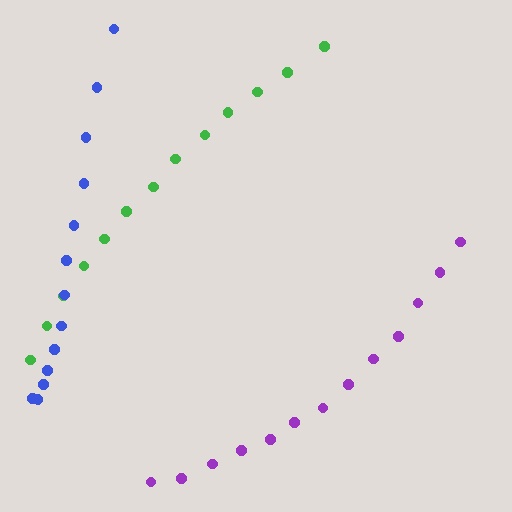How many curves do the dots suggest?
There are 3 distinct paths.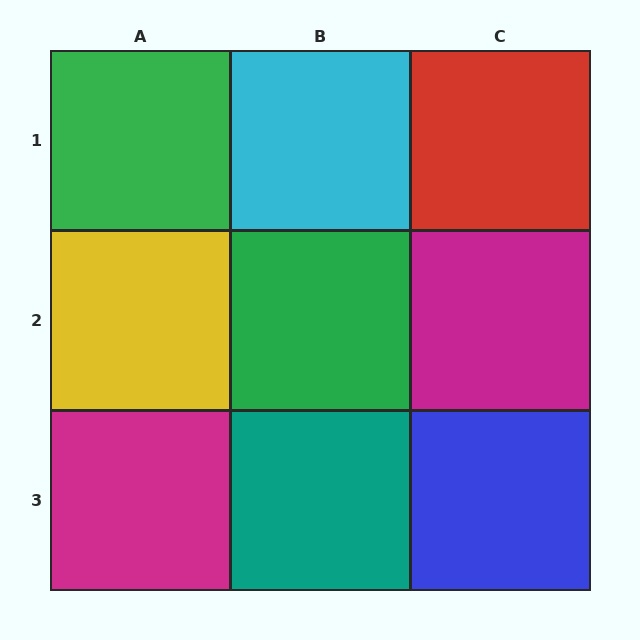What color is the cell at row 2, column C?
Magenta.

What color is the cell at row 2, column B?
Green.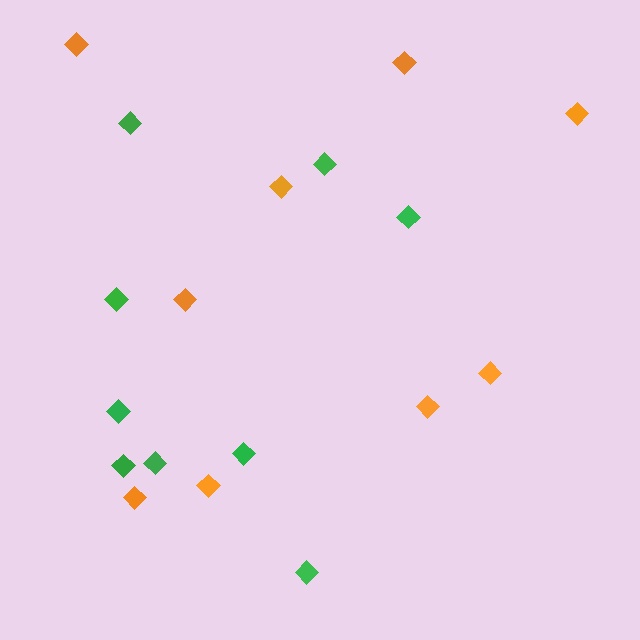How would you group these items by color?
There are 2 groups: one group of orange diamonds (9) and one group of green diamonds (9).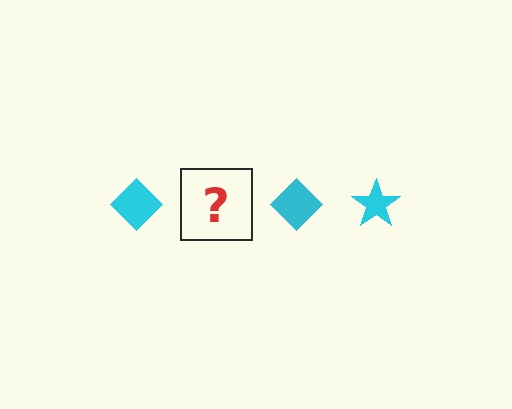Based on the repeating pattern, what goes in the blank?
The blank should be a cyan star.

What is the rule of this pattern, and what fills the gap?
The rule is that the pattern cycles through diamond, star shapes in cyan. The gap should be filled with a cyan star.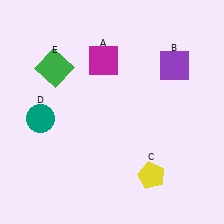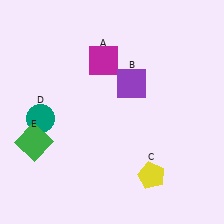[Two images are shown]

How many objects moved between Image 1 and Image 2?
2 objects moved between the two images.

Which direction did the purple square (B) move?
The purple square (B) moved left.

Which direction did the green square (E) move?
The green square (E) moved down.